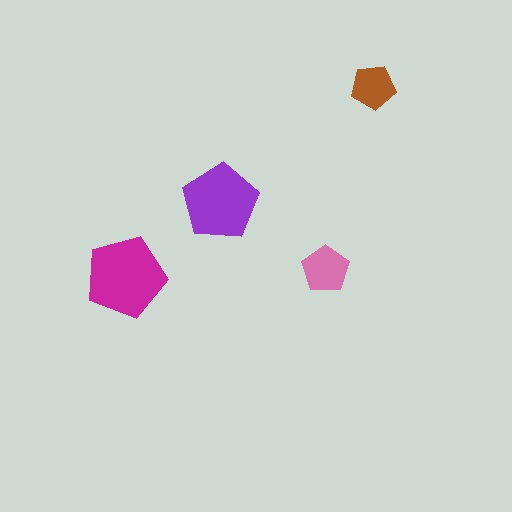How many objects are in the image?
There are 4 objects in the image.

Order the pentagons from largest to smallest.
the magenta one, the purple one, the pink one, the brown one.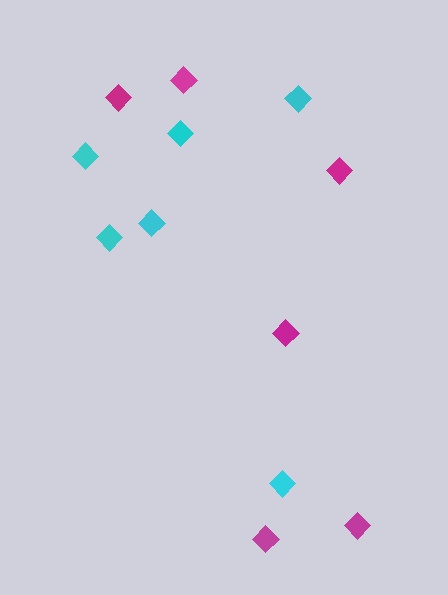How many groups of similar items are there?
There are 2 groups: one group of cyan diamonds (6) and one group of magenta diamonds (6).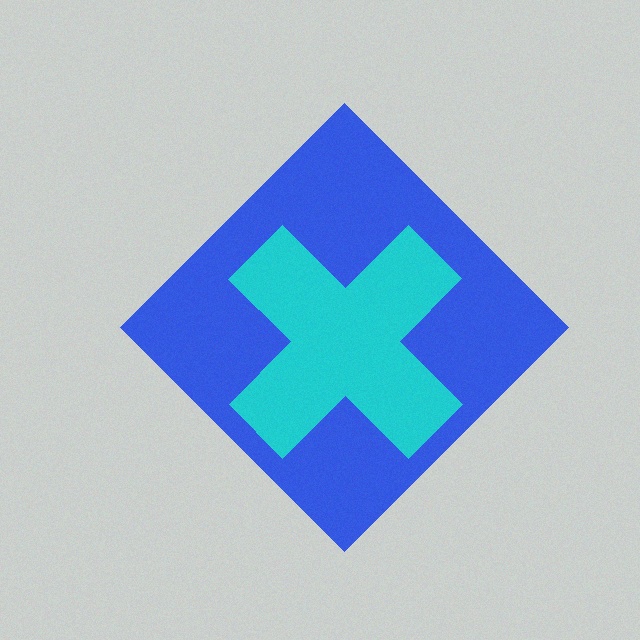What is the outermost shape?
The blue diamond.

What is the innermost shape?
The cyan cross.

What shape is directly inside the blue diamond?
The cyan cross.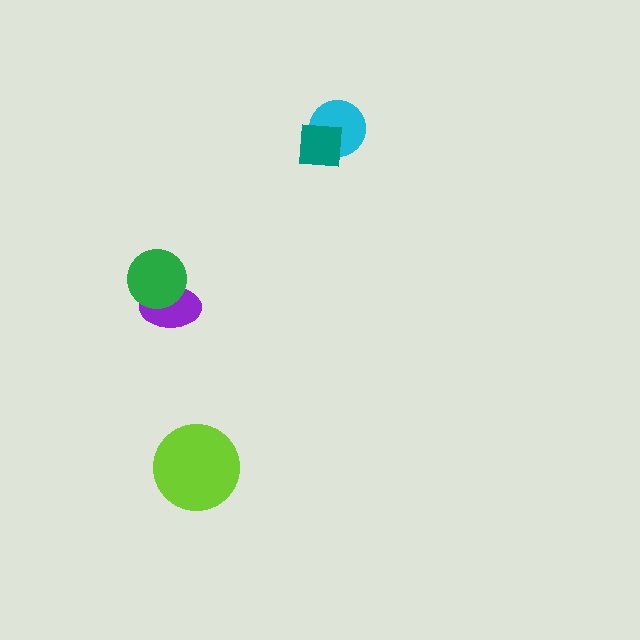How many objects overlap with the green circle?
1 object overlaps with the green circle.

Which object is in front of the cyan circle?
The teal square is in front of the cyan circle.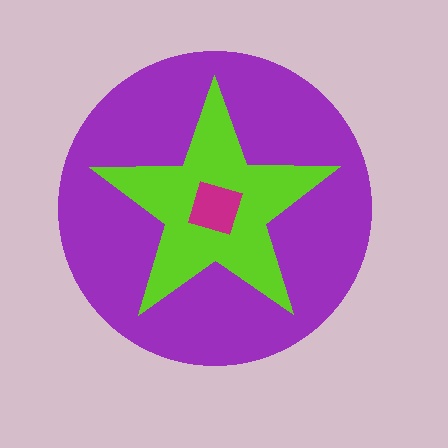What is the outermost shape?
The purple circle.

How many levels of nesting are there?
3.